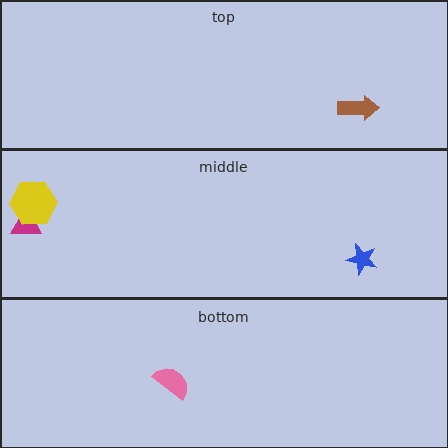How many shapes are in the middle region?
3.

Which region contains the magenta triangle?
The middle region.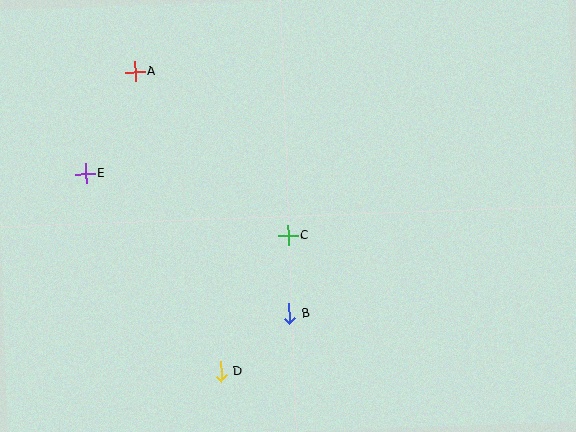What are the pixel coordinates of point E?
Point E is at (85, 173).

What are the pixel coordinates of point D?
Point D is at (221, 371).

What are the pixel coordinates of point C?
Point C is at (288, 236).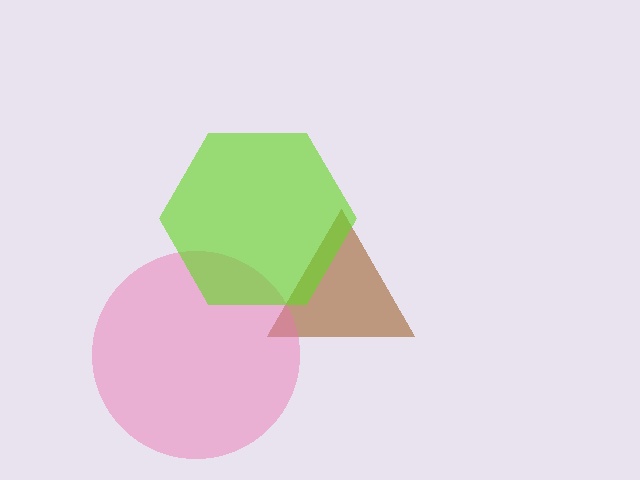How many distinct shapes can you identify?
There are 3 distinct shapes: a brown triangle, a pink circle, a lime hexagon.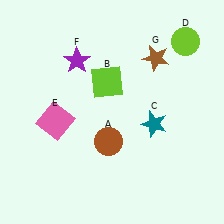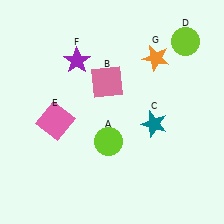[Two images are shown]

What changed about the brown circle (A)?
In Image 1, A is brown. In Image 2, it changed to lime.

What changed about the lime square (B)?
In Image 1, B is lime. In Image 2, it changed to pink.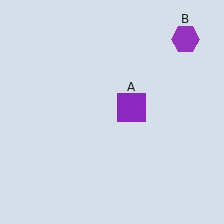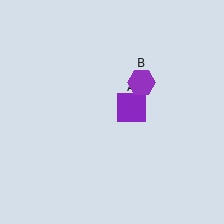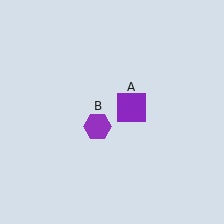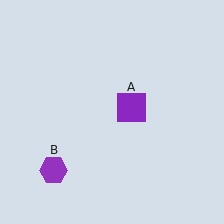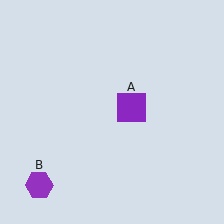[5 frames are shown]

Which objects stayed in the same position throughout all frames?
Purple square (object A) remained stationary.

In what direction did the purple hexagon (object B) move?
The purple hexagon (object B) moved down and to the left.